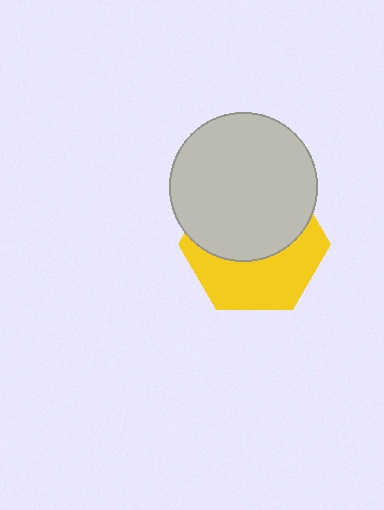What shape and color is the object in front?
The object in front is a light gray circle.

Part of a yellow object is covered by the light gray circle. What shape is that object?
It is a hexagon.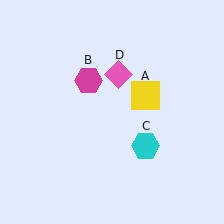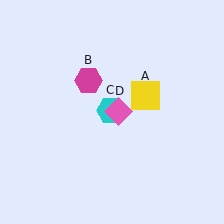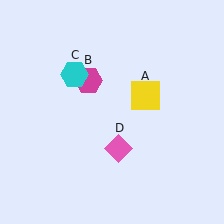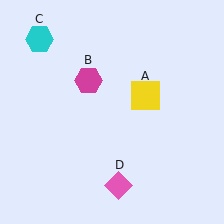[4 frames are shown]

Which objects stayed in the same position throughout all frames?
Yellow square (object A) and magenta hexagon (object B) remained stationary.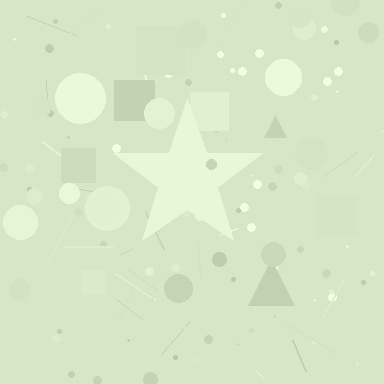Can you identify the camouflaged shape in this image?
The camouflaged shape is a star.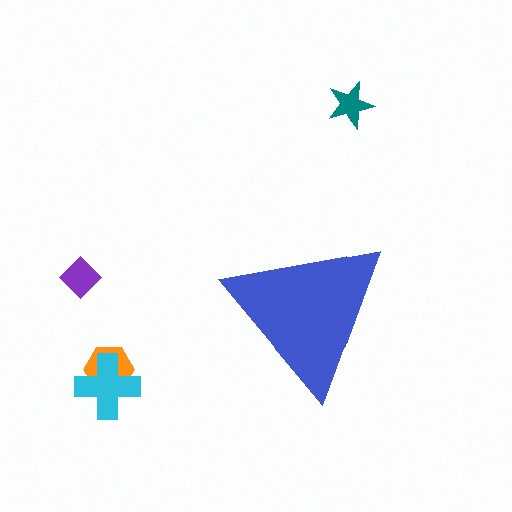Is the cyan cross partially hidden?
No, the cyan cross is fully visible.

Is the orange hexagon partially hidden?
No, the orange hexagon is fully visible.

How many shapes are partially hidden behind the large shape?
0 shapes are partially hidden.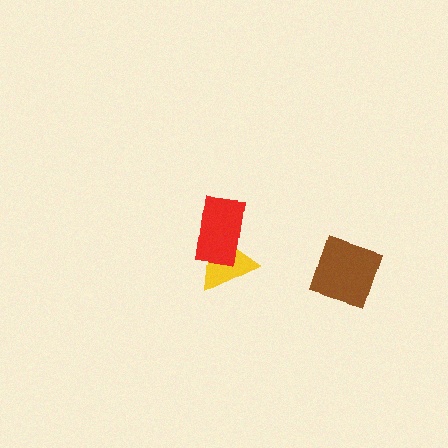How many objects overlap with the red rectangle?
1 object overlaps with the red rectangle.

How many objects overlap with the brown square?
0 objects overlap with the brown square.